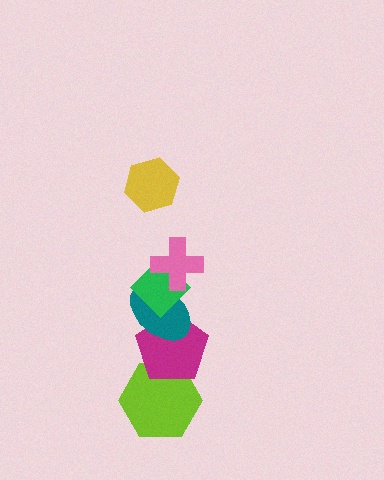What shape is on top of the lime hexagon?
The magenta pentagon is on top of the lime hexagon.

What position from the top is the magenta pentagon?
The magenta pentagon is 5th from the top.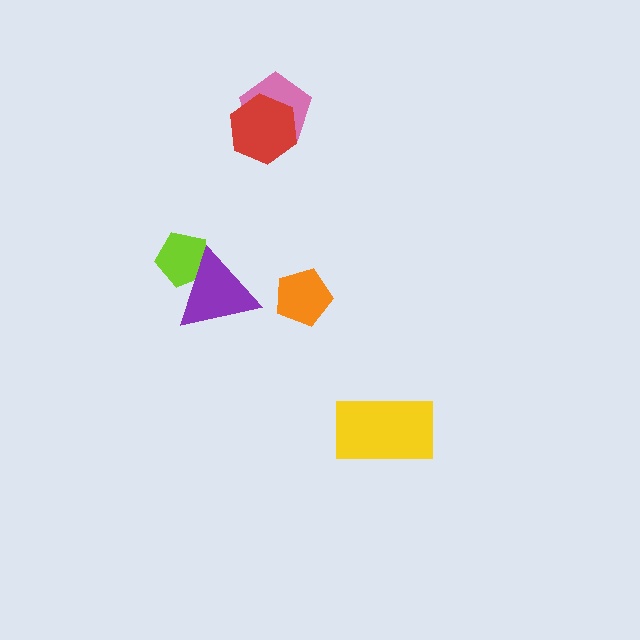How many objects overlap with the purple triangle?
1 object overlaps with the purple triangle.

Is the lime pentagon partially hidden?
Yes, it is partially covered by another shape.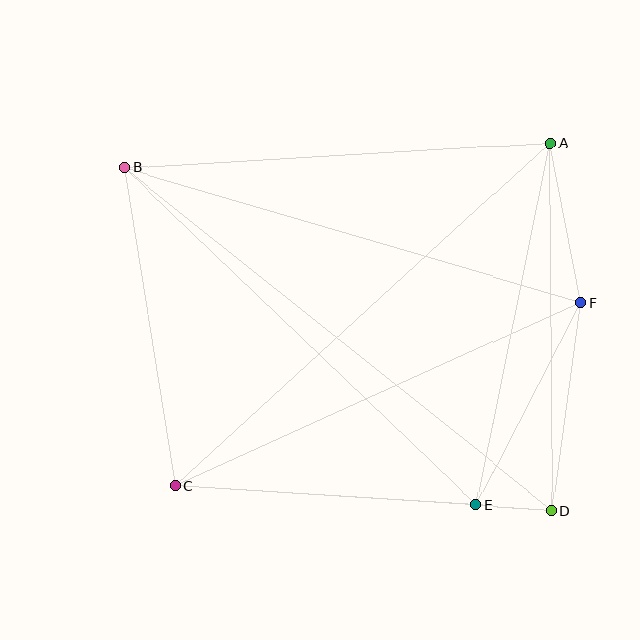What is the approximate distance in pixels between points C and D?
The distance between C and D is approximately 377 pixels.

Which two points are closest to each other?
Points D and E are closest to each other.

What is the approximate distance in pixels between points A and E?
The distance between A and E is approximately 369 pixels.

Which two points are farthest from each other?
Points B and D are farthest from each other.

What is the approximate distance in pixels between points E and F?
The distance between E and F is approximately 228 pixels.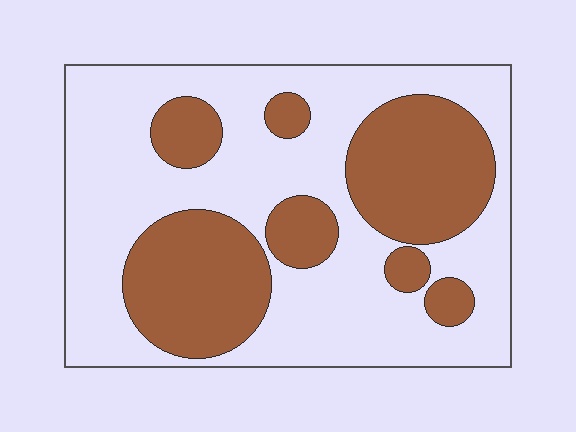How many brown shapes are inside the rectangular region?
7.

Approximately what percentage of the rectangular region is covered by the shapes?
Approximately 35%.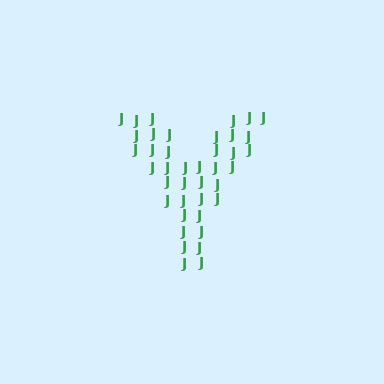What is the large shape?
The large shape is the letter Y.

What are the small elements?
The small elements are letter J's.